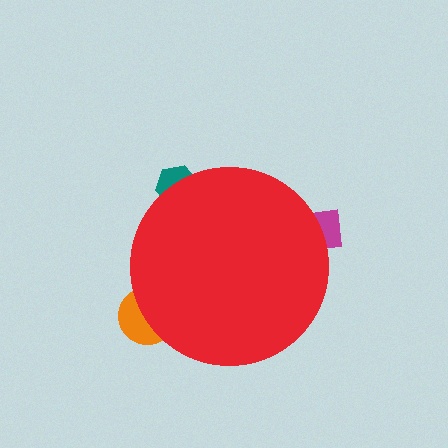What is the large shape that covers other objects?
A red circle.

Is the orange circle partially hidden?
Yes, the orange circle is partially hidden behind the red circle.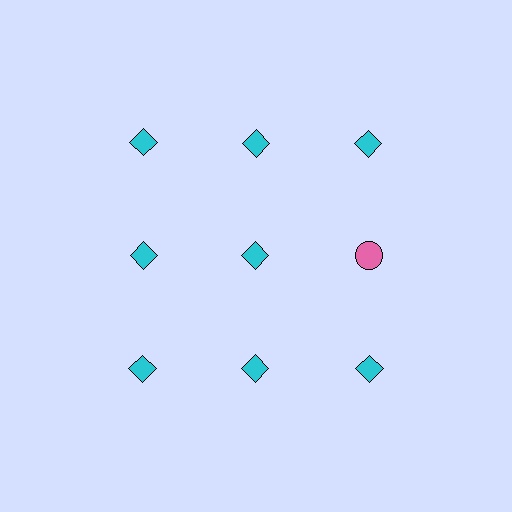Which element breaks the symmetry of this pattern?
The pink circle in the second row, center column breaks the symmetry. All other shapes are cyan diamonds.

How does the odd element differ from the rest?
It differs in both color (pink instead of cyan) and shape (circle instead of diamond).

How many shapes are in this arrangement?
There are 9 shapes arranged in a grid pattern.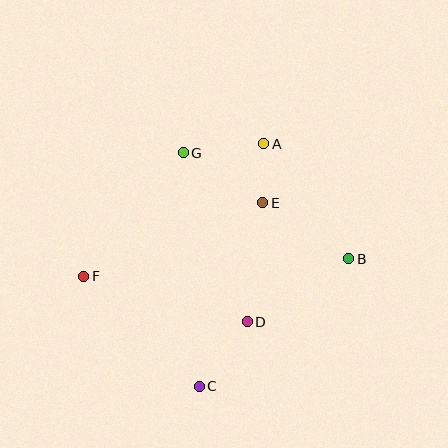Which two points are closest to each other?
Points A and E are closest to each other.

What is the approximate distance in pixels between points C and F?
The distance between C and F is approximately 159 pixels.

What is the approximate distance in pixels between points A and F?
The distance between A and F is approximately 224 pixels.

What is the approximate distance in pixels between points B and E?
The distance between B and E is approximately 103 pixels.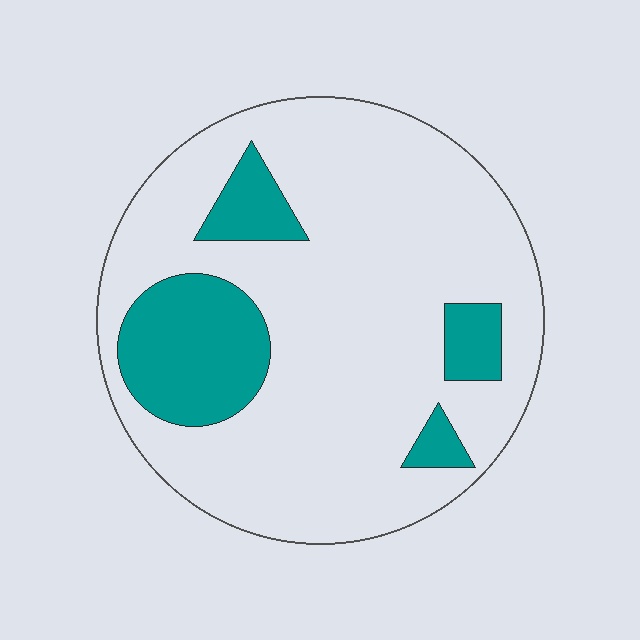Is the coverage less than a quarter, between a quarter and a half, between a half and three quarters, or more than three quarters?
Less than a quarter.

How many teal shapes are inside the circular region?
4.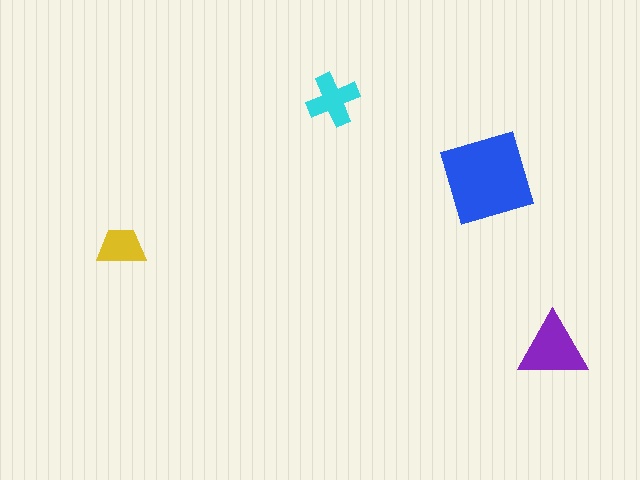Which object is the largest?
The blue diamond.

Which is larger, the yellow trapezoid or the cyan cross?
The cyan cross.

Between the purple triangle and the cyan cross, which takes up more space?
The purple triangle.